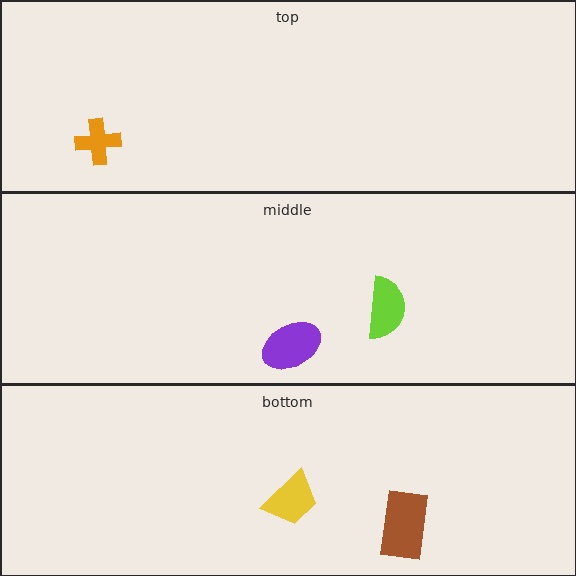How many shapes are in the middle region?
2.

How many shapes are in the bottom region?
2.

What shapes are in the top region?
The orange cross.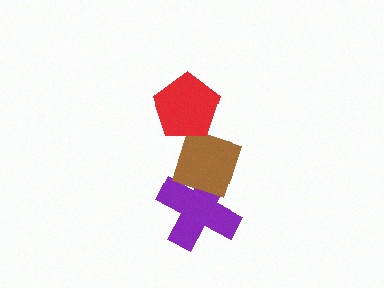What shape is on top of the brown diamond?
The red pentagon is on top of the brown diamond.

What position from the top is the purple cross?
The purple cross is 3rd from the top.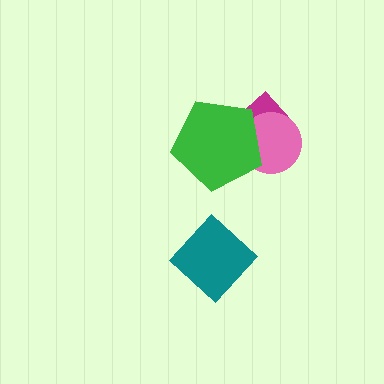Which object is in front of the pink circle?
The green pentagon is in front of the pink circle.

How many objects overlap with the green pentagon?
2 objects overlap with the green pentagon.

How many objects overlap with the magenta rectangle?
2 objects overlap with the magenta rectangle.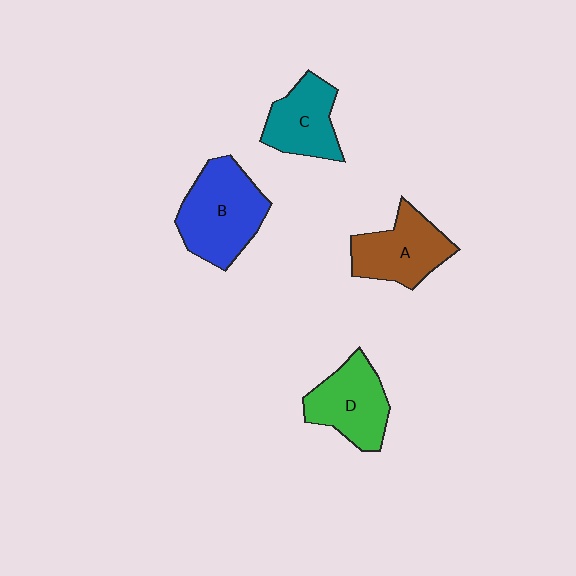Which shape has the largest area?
Shape B (blue).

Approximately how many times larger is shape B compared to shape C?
Approximately 1.4 times.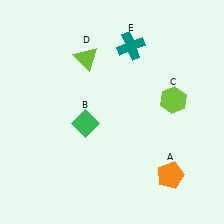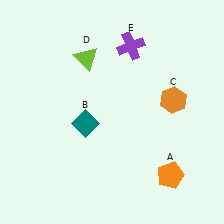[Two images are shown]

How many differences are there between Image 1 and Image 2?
There are 3 differences between the two images.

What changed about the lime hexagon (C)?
In Image 1, C is lime. In Image 2, it changed to orange.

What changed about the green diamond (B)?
In Image 1, B is green. In Image 2, it changed to teal.